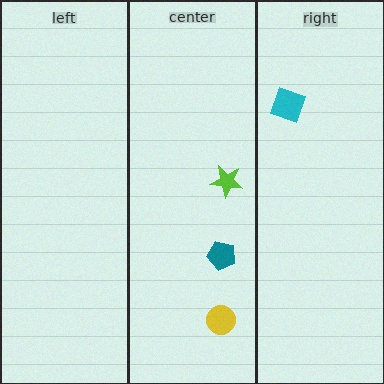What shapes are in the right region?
The cyan square.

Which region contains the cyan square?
The right region.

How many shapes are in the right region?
1.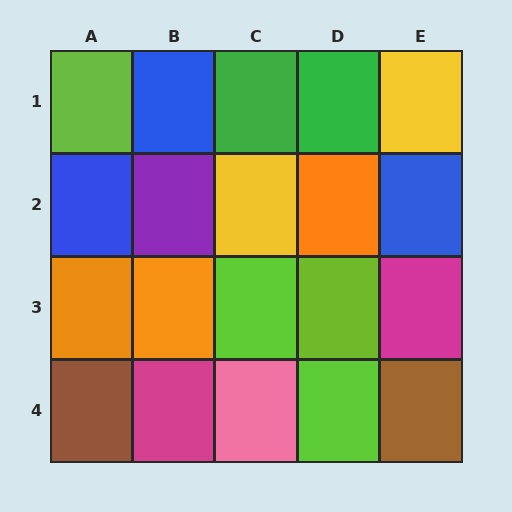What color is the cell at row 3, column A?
Orange.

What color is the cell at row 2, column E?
Blue.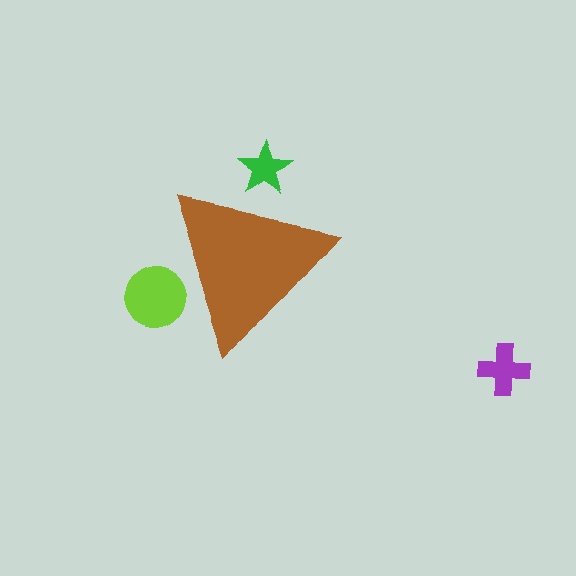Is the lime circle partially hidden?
Yes, the lime circle is partially hidden behind the brown triangle.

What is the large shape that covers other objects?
A brown triangle.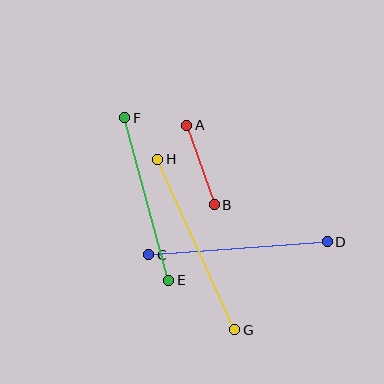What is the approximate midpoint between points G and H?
The midpoint is at approximately (196, 244) pixels.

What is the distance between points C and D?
The distance is approximately 179 pixels.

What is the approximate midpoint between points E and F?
The midpoint is at approximately (147, 199) pixels.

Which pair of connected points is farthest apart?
Points G and H are farthest apart.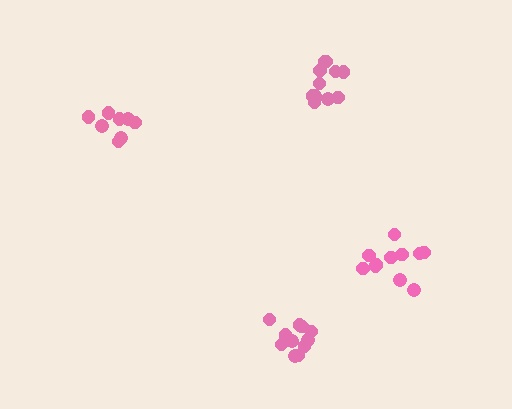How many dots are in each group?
Group 1: 11 dots, Group 2: 11 dots, Group 3: 9 dots, Group 4: 12 dots (43 total).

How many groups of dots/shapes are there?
There are 4 groups.